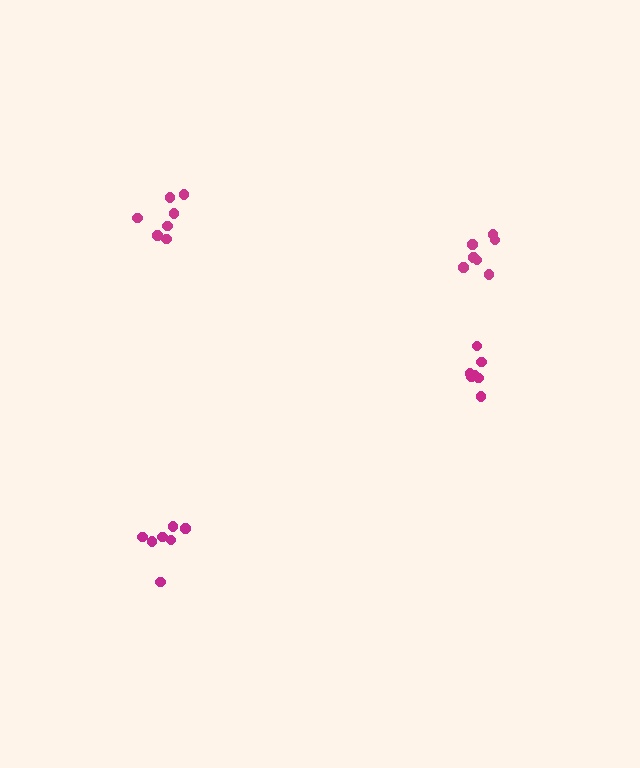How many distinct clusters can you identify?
There are 4 distinct clusters.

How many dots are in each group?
Group 1: 7 dots, Group 2: 7 dots, Group 3: 7 dots, Group 4: 7 dots (28 total).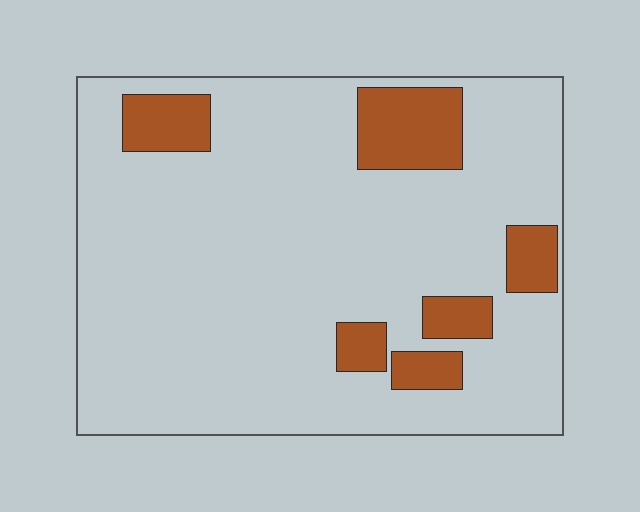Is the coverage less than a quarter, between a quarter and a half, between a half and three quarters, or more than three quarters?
Less than a quarter.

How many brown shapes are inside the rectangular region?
6.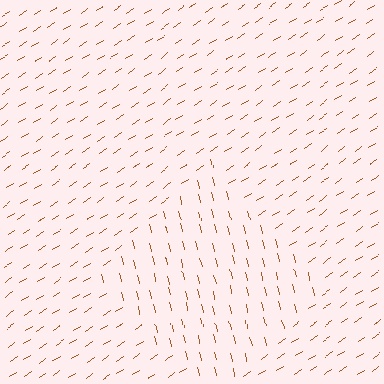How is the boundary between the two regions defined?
The boundary is defined purely by a change in line orientation (approximately 70 degrees difference). All lines are the same color and thickness.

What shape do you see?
I see a diamond.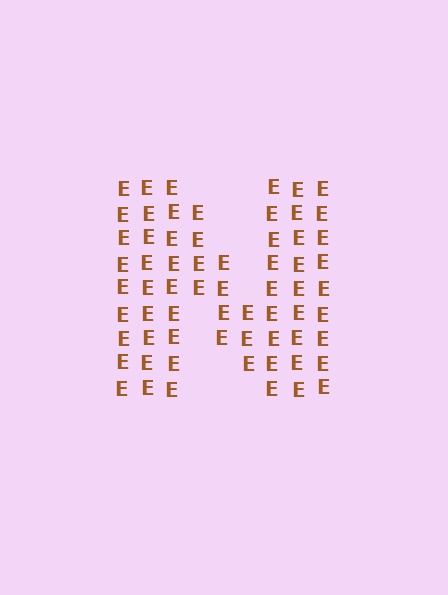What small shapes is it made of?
It is made of small letter E's.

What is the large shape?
The large shape is the letter N.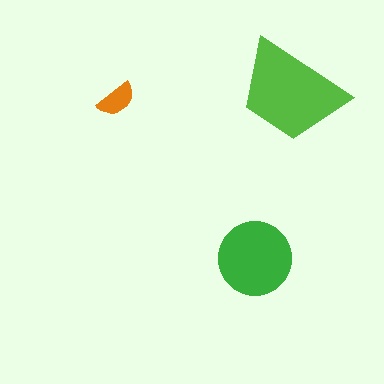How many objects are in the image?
There are 3 objects in the image.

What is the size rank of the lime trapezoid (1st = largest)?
1st.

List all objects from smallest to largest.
The orange semicircle, the green circle, the lime trapezoid.